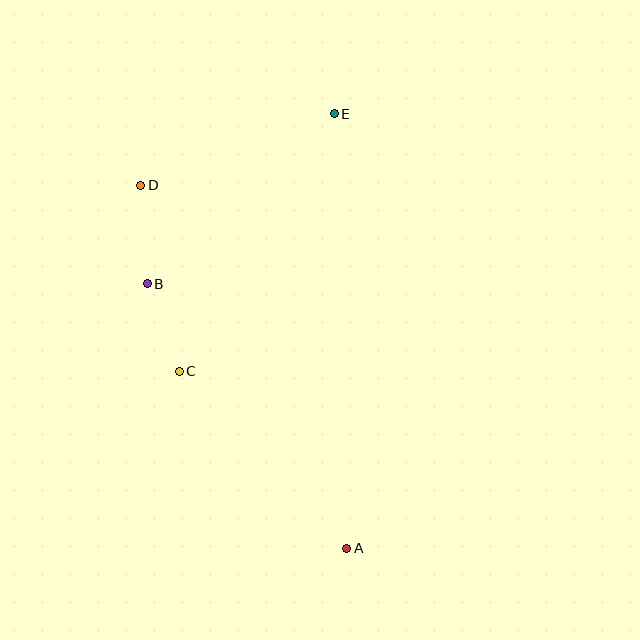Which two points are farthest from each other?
Points A and E are farthest from each other.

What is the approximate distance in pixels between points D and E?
The distance between D and E is approximately 206 pixels.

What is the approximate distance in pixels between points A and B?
The distance between A and B is approximately 332 pixels.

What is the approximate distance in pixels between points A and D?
The distance between A and D is approximately 418 pixels.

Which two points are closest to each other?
Points B and C are closest to each other.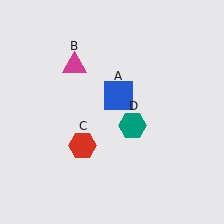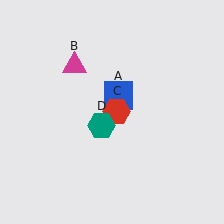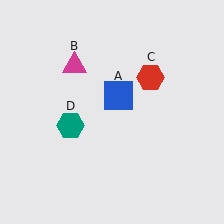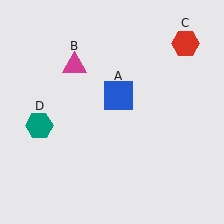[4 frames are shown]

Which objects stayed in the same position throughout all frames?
Blue square (object A) and magenta triangle (object B) remained stationary.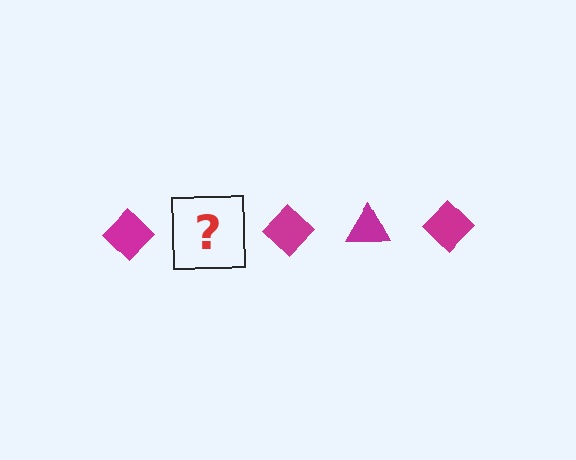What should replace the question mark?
The question mark should be replaced with a magenta triangle.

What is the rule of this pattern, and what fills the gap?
The rule is that the pattern cycles through diamond, triangle shapes in magenta. The gap should be filled with a magenta triangle.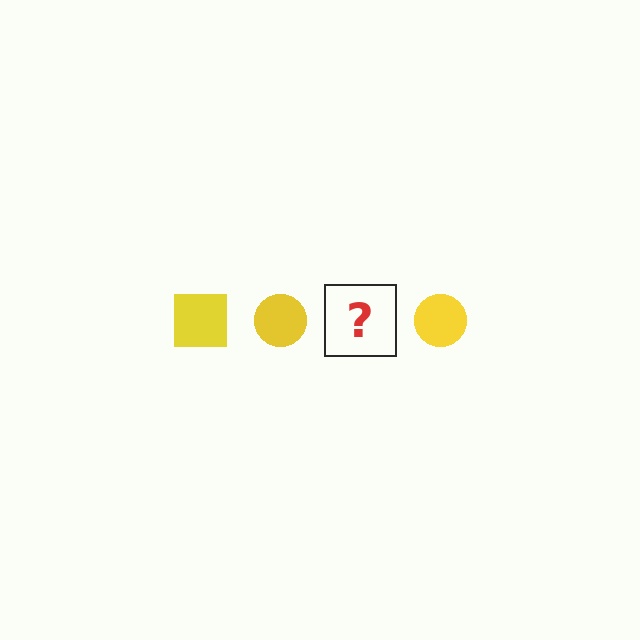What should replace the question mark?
The question mark should be replaced with a yellow square.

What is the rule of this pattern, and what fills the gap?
The rule is that the pattern cycles through square, circle shapes in yellow. The gap should be filled with a yellow square.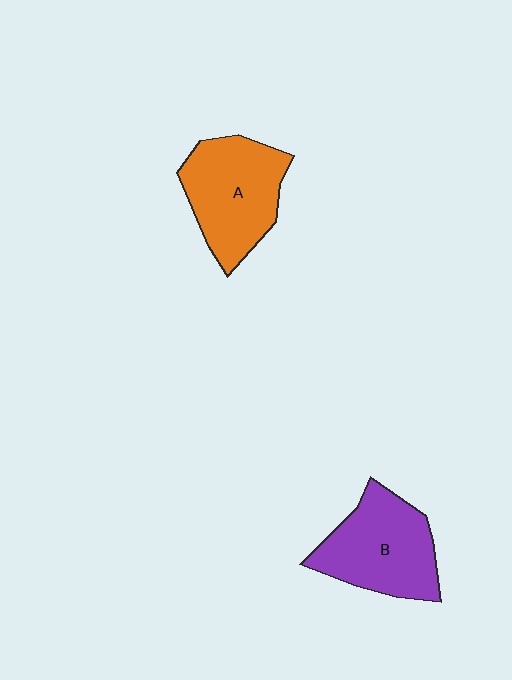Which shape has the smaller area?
Shape B (purple).